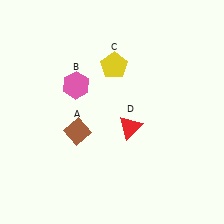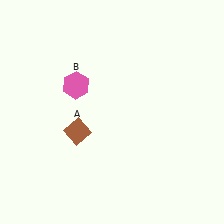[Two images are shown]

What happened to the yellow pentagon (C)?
The yellow pentagon (C) was removed in Image 2. It was in the top-right area of Image 1.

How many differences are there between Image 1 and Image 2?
There are 2 differences between the two images.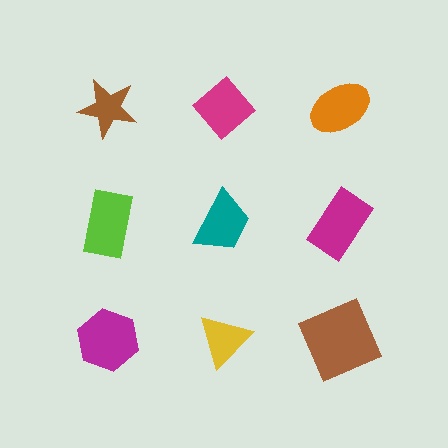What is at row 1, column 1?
A brown star.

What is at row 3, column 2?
A yellow triangle.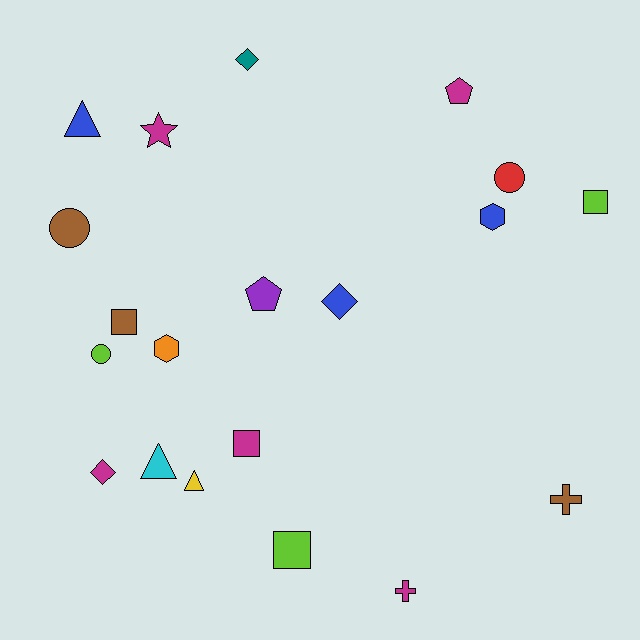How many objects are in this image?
There are 20 objects.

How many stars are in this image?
There is 1 star.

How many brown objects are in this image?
There are 3 brown objects.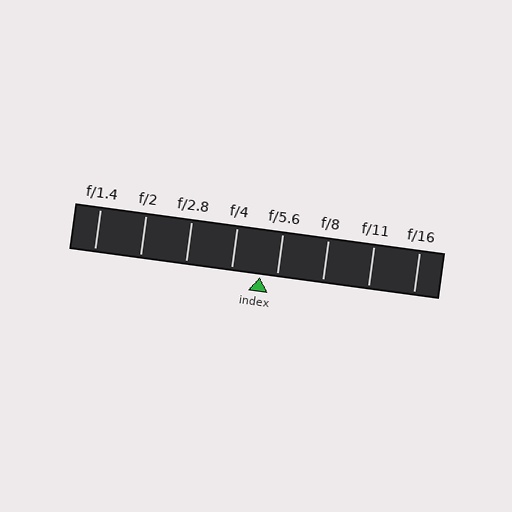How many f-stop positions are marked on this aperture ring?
There are 8 f-stop positions marked.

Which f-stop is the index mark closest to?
The index mark is closest to f/5.6.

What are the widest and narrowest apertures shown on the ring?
The widest aperture shown is f/1.4 and the narrowest is f/16.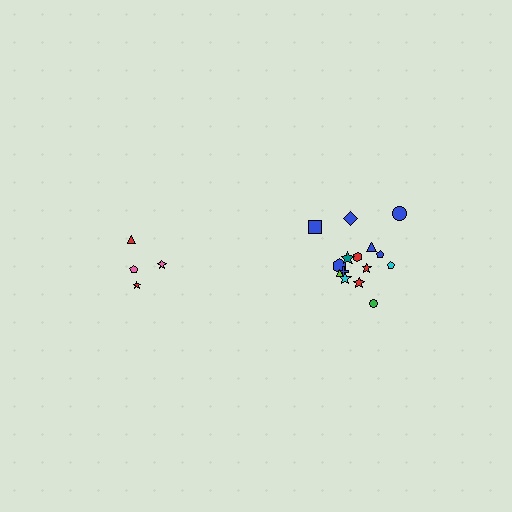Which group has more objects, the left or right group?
The right group.